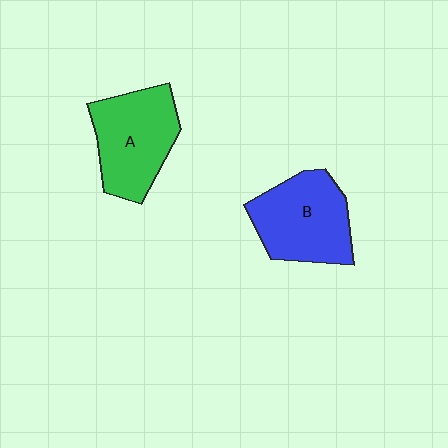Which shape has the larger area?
Shape B (blue).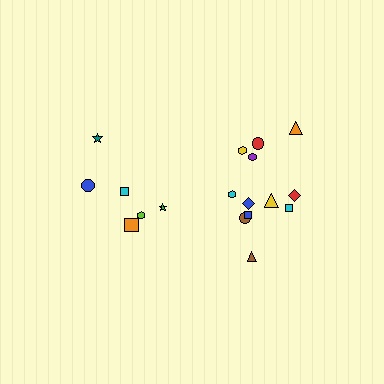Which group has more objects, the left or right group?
The right group.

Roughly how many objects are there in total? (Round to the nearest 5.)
Roughly 20 objects in total.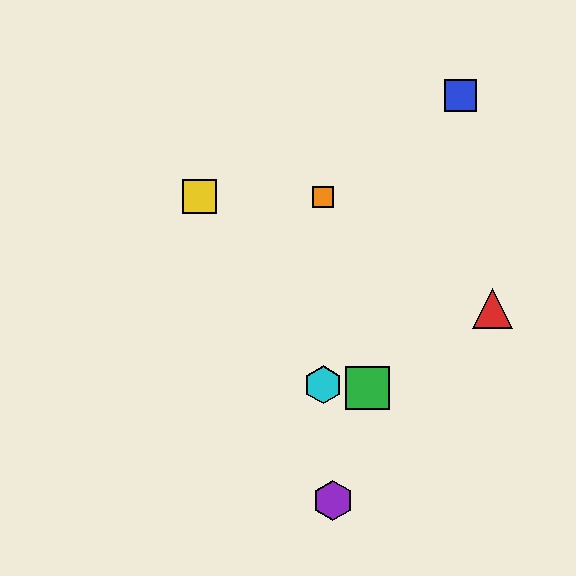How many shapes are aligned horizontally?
2 shapes (the yellow square, the orange square) are aligned horizontally.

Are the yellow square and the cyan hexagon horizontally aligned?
No, the yellow square is at y≈197 and the cyan hexagon is at y≈385.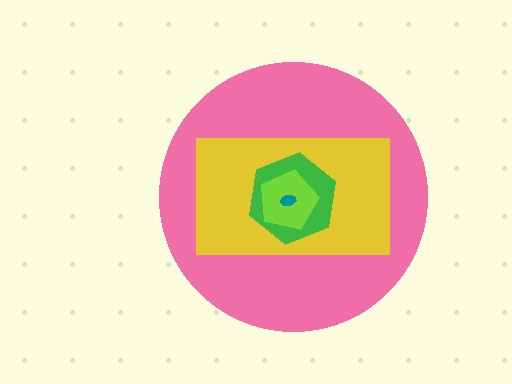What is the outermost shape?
The pink circle.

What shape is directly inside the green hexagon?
The lime pentagon.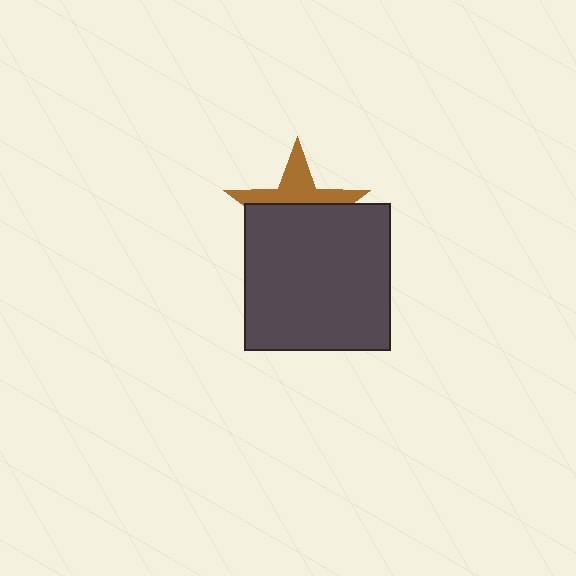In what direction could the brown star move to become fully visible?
The brown star could move up. That would shift it out from behind the dark gray square entirely.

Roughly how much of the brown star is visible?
A small part of it is visible (roughly 40%).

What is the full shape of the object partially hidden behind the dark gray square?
The partially hidden object is a brown star.